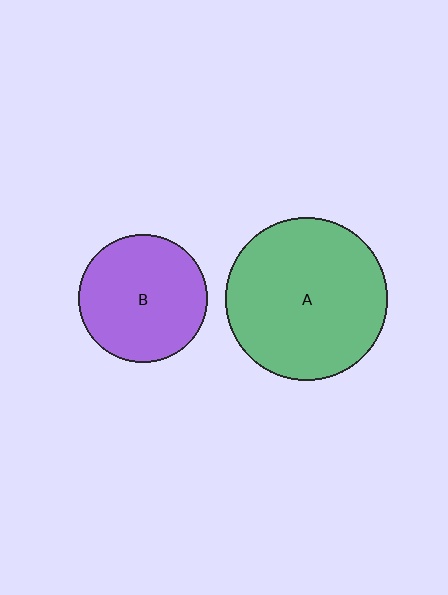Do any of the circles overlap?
No, none of the circles overlap.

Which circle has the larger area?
Circle A (green).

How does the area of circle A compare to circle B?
Approximately 1.6 times.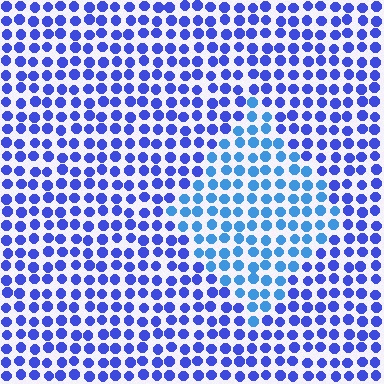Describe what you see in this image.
The image is filled with small blue elements in a uniform arrangement. A diamond-shaped region is visible where the elements are tinted to a slightly different hue, forming a subtle color boundary.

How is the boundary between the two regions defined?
The boundary is defined purely by a slight shift in hue (about 29 degrees). Spacing, size, and orientation are identical on both sides.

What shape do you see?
I see a diamond.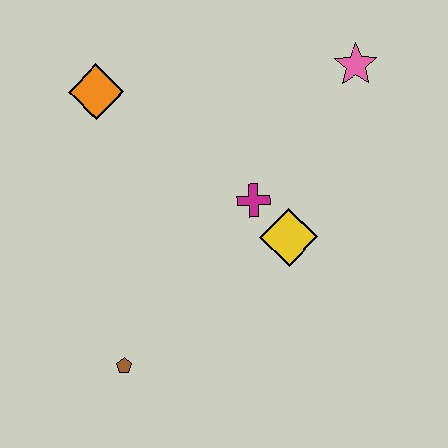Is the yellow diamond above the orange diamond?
No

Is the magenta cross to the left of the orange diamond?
No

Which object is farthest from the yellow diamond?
The orange diamond is farthest from the yellow diamond.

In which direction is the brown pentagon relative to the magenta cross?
The brown pentagon is below the magenta cross.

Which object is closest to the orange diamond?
The magenta cross is closest to the orange diamond.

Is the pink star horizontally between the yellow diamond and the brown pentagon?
No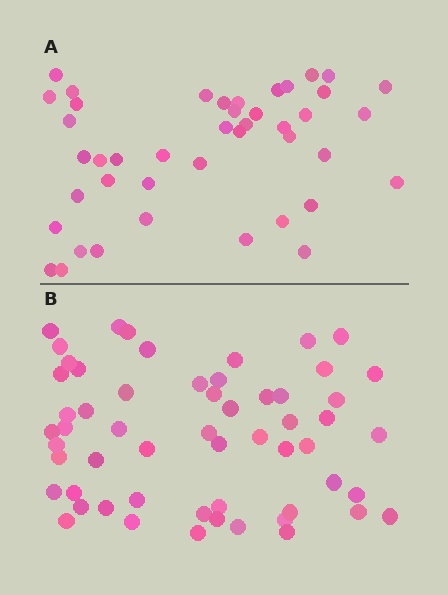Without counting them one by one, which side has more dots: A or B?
Region B (the bottom region) has more dots.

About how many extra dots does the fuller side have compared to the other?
Region B has approximately 15 more dots than region A.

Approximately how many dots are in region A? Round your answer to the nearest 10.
About 40 dots. (The exact count is 43, which rounds to 40.)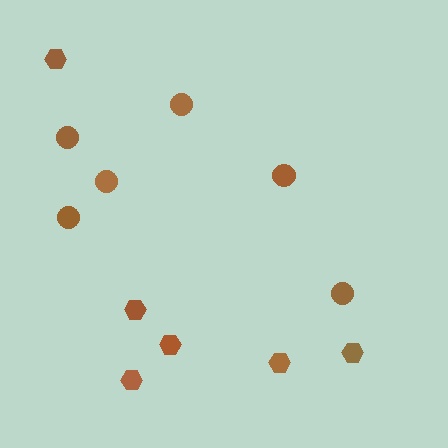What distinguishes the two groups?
There are 2 groups: one group of hexagons (6) and one group of circles (6).